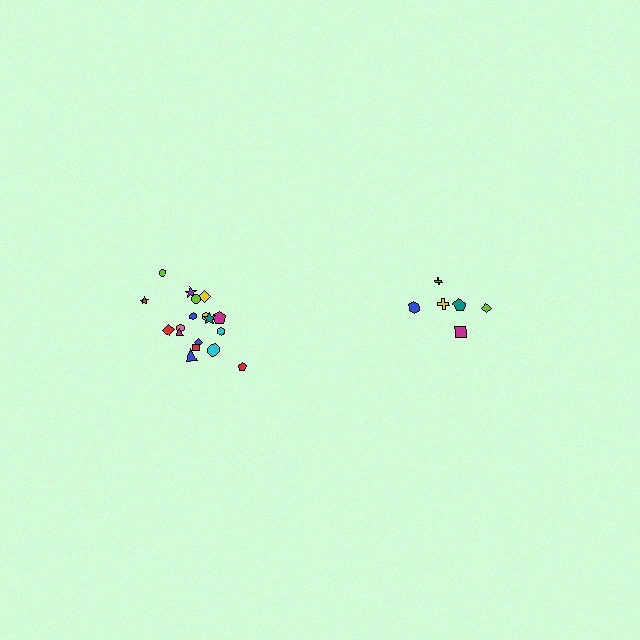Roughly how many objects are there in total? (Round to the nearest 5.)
Roughly 25 objects in total.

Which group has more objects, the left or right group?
The left group.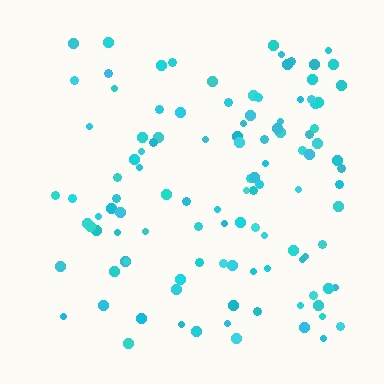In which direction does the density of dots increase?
From left to right, with the right side densest.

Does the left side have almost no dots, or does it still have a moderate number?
Still a moderate number, just noticeably fewer than the right.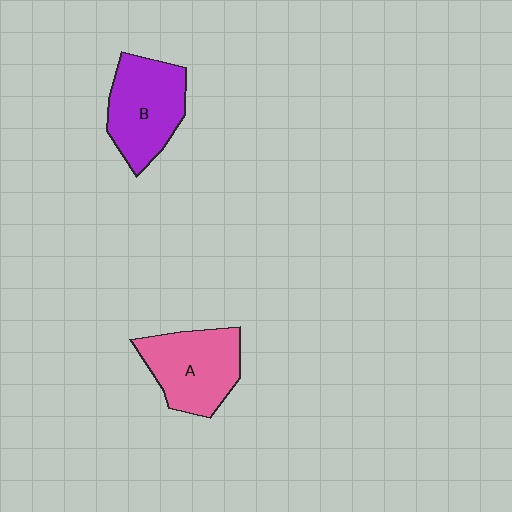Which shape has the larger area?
Shape B (purple).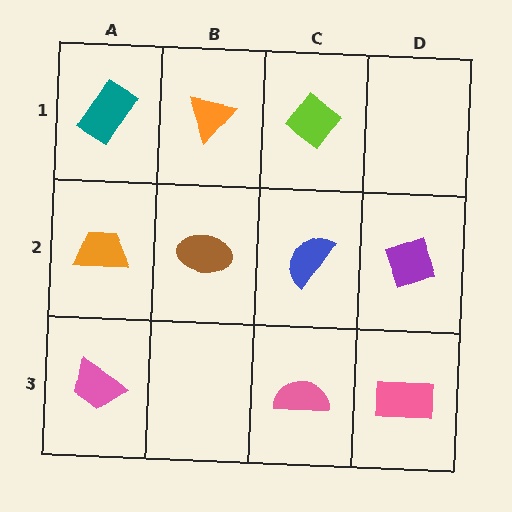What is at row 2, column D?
A purple diamond.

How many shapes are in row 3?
3 shapes.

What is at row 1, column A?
A teal rectangle.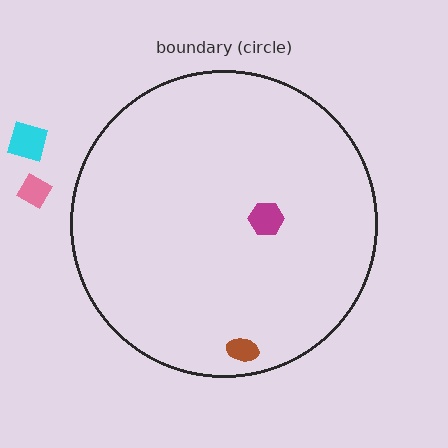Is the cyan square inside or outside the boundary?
Outside.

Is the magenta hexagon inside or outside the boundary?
Inside.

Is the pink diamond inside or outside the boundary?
Outside.